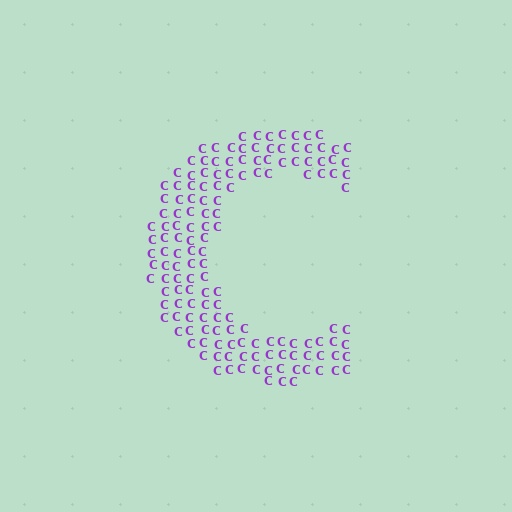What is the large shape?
The large shape is the letter C.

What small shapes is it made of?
It is made of small letter C's.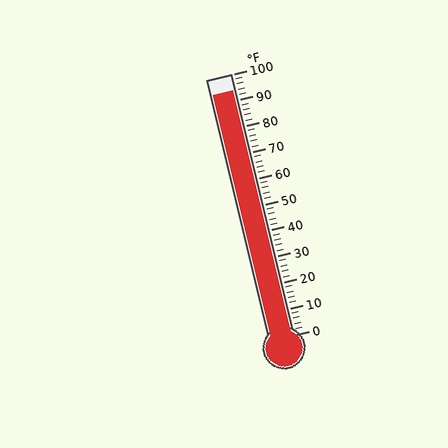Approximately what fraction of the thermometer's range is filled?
The thermometer is filled to approximately 95% of its range.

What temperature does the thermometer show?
The thermometer shows approximately 94°F.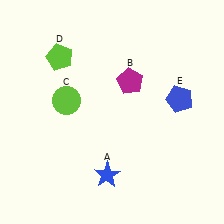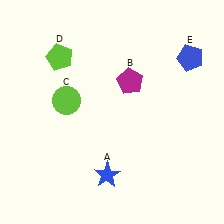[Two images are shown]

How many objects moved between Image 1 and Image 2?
1 object moved between the two images.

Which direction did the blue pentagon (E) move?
The blue pentagon (E) moved up.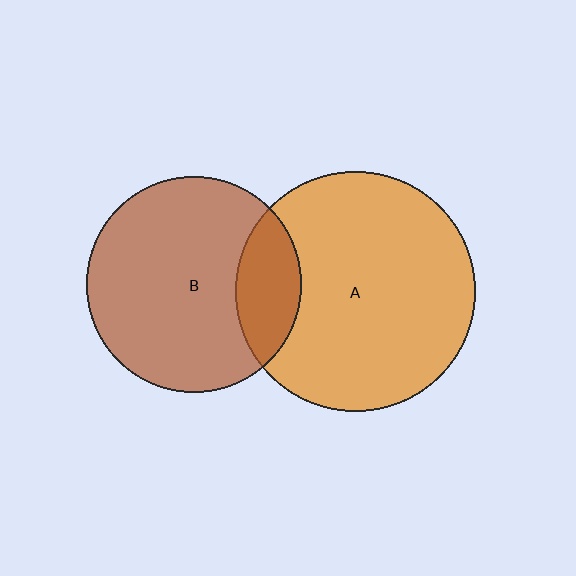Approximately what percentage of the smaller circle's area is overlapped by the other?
Approximately 20%.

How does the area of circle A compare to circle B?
Approximately 1.2 times.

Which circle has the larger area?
Circle A (orange).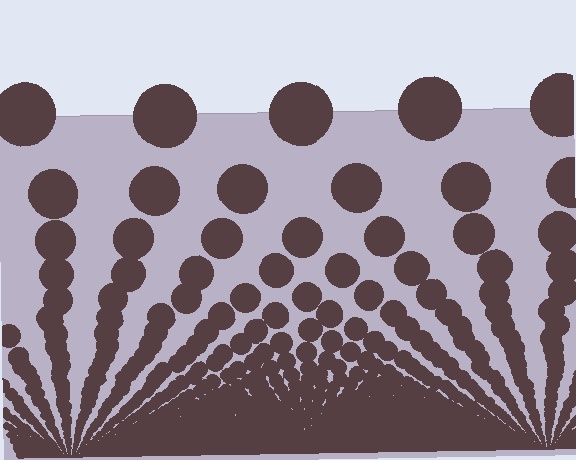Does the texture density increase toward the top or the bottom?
Density increases toward the bottom.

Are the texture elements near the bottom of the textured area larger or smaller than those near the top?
Smaller. The gradient is inverted — elements near the bottom are smaller and denser.